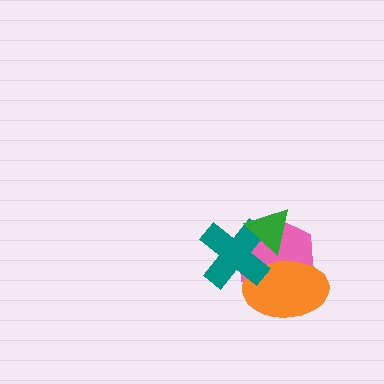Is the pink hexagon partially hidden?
Yes, it is partially covered by another shape.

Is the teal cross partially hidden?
Yes, it is partially covered by another shape.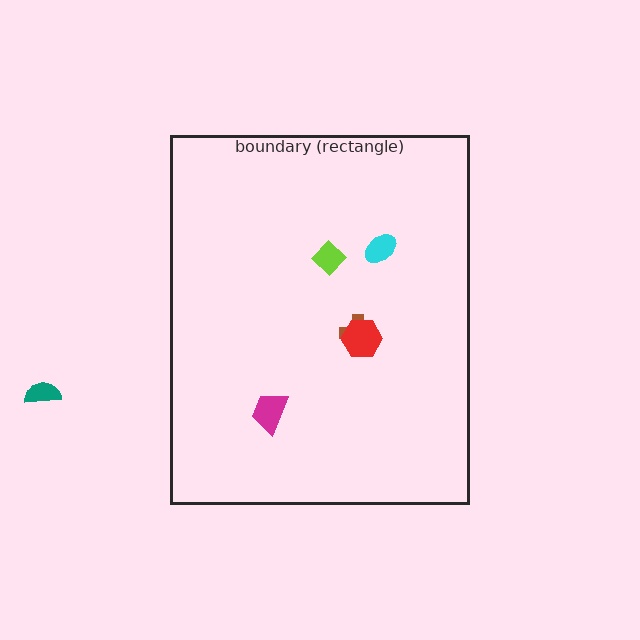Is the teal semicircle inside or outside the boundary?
Outside.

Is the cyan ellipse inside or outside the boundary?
Inside.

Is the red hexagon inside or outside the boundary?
Inside.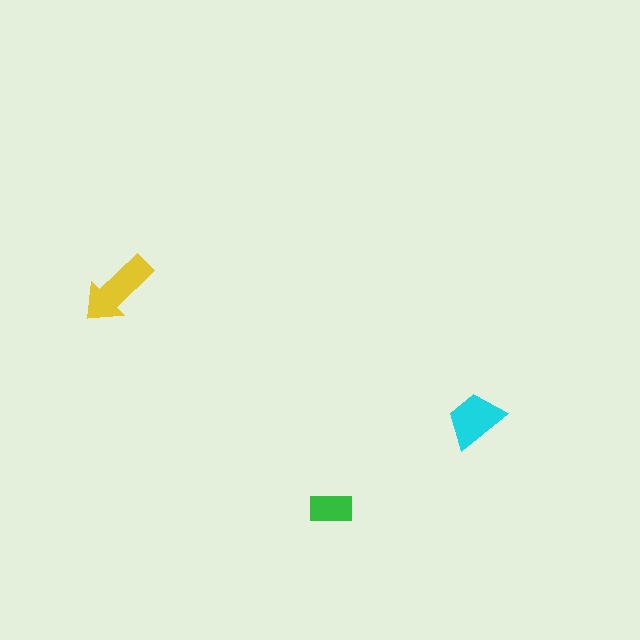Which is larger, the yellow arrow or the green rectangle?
The yellow arrow.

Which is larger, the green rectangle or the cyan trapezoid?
The cyan trapezoid.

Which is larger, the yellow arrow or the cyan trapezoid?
The yellow arrow.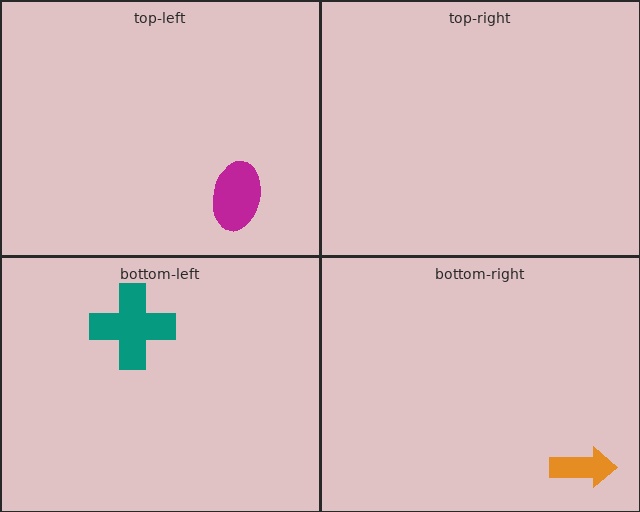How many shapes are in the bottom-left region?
1.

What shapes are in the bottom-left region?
The teal cross.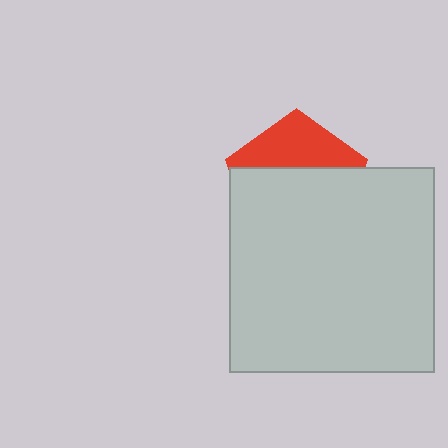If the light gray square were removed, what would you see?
You would see the complete red pentagon.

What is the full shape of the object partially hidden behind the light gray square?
The partially hidden object is a red pentagon.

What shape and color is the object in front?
The object in front is a light gray square.